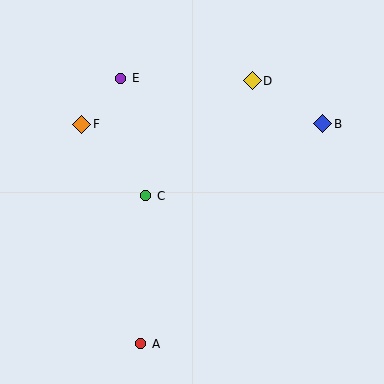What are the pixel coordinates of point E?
Point E is at (121, 78).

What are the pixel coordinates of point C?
Point C is at (146, 196).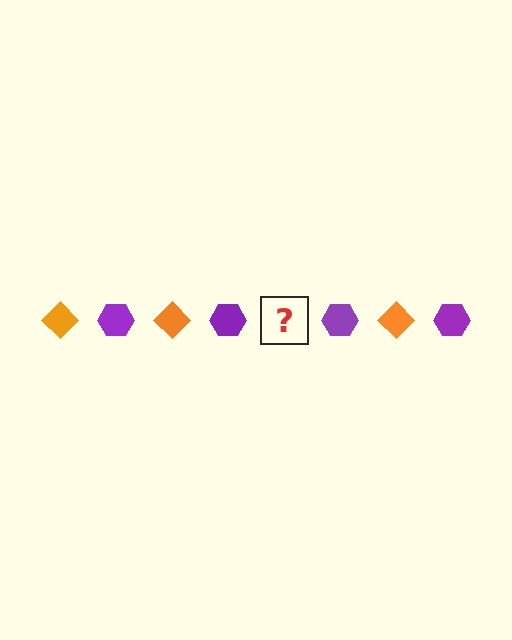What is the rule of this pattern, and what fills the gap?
The rule is that the pattern alternates between orange diamond and purple hexagon. The gap should be filled with an orange diamond.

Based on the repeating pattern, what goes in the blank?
The blank should be an orange diamond.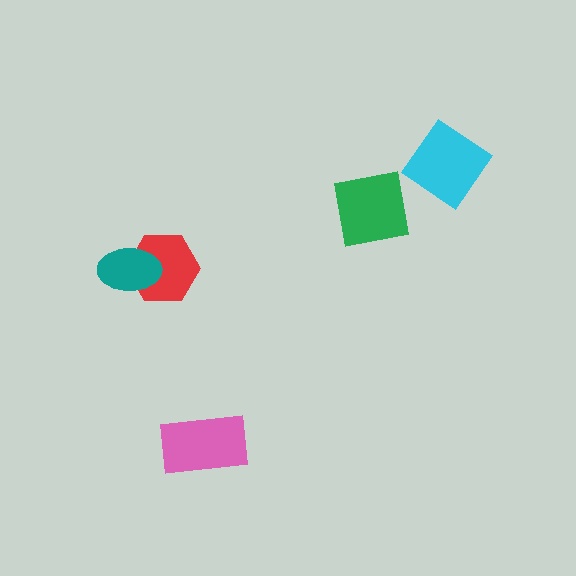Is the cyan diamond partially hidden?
No, no other shape covers it.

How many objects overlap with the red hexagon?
1 object overlaps with the red hexagon.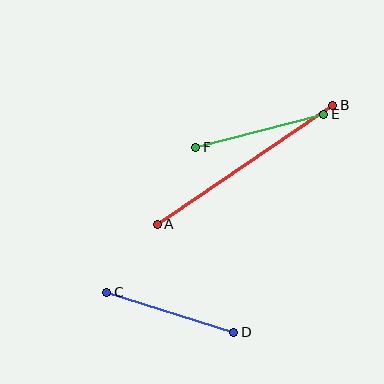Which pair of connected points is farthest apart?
Points A and B are farthest apart.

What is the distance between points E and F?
The distance is approximately 132 pixels.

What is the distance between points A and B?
The distance is approximately 212 pixels.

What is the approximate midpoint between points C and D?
The midpoint is at approximately (170, 312) pixels.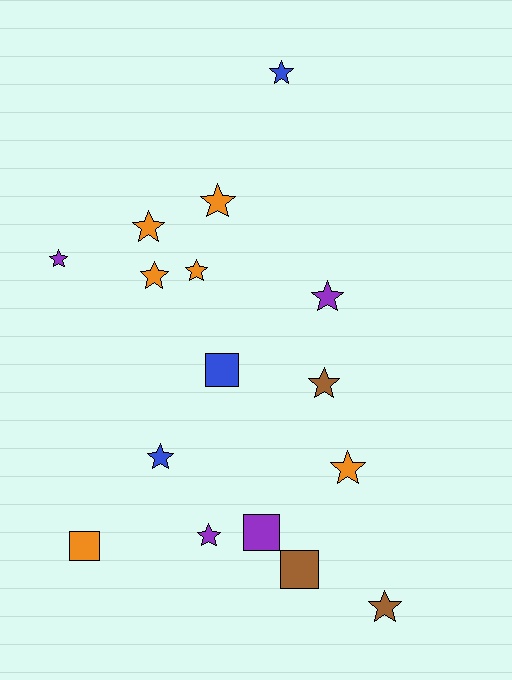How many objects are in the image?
There are 16 objects.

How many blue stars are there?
There are 2 blue stars.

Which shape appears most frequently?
Star, with 12 objects.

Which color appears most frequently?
Orange, with 6 objects.